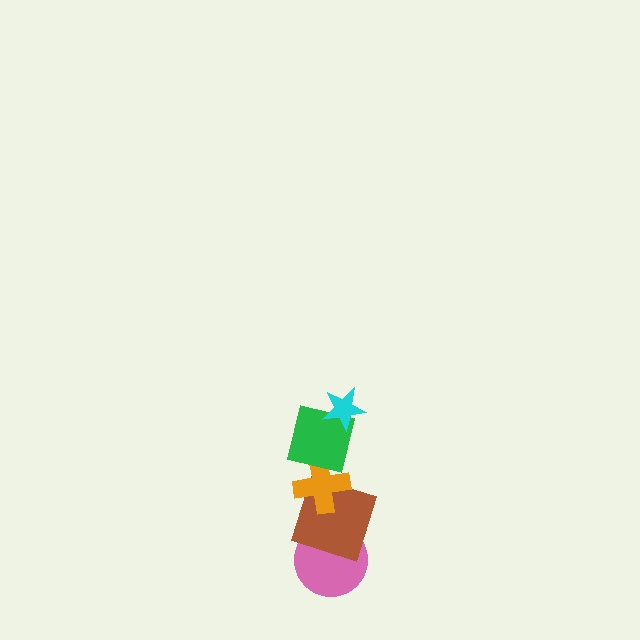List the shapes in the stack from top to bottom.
From top to bottom: the cyan star, the green square, the orange cross, the brown square, the pink circle.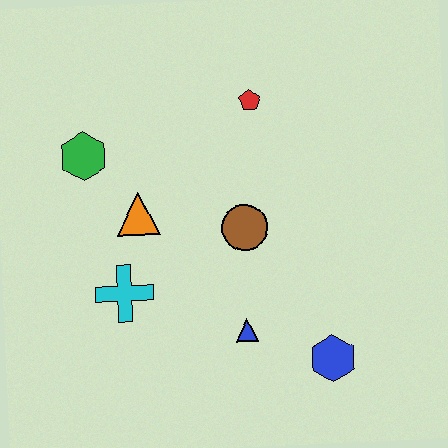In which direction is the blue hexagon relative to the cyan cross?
The blue hexagon is to the right of the cyan cross.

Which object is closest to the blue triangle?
The blue hexagon is closest to the blue triangle.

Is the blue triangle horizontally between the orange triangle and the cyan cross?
No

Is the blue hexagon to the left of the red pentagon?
No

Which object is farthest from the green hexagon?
The blue hexagon is farthest from the green hexagon.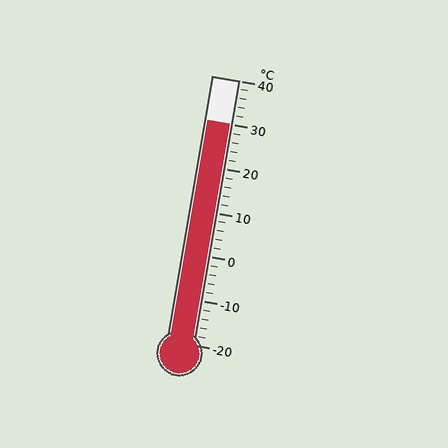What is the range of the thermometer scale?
The thermometer scale ranges from -20°C to 40°C.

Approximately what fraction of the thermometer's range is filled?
The thermometer is filled to approximately 85% of its range.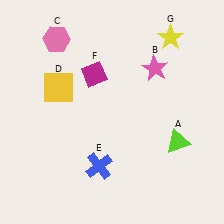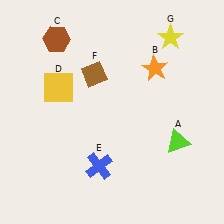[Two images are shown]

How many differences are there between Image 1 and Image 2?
There are 3 differences between the two images.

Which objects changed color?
B changed from pink to orange. C changed from pink to brown. F changed from magenta to brown.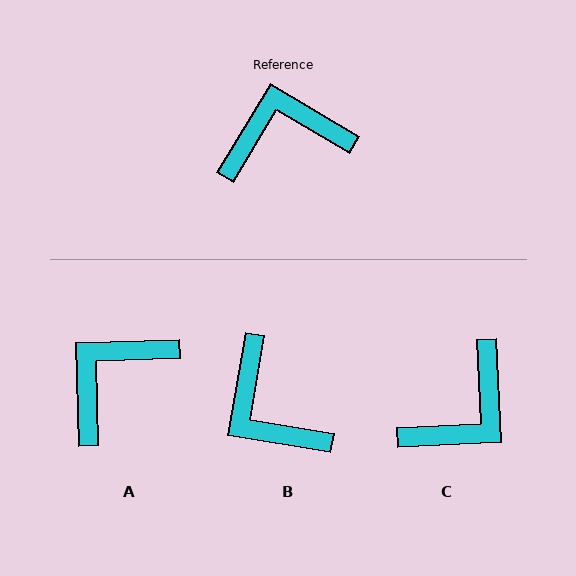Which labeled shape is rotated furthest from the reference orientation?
C, about 146 degrees away.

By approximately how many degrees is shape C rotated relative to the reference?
Approximately 146 degrees clockwise.